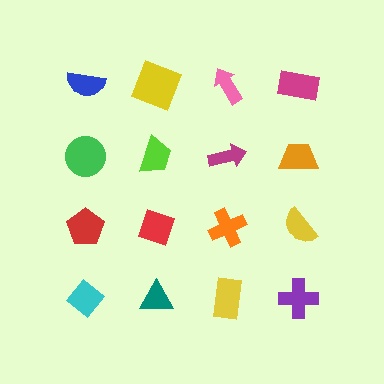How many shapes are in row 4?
4 shapes.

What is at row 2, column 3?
A magenta arrow.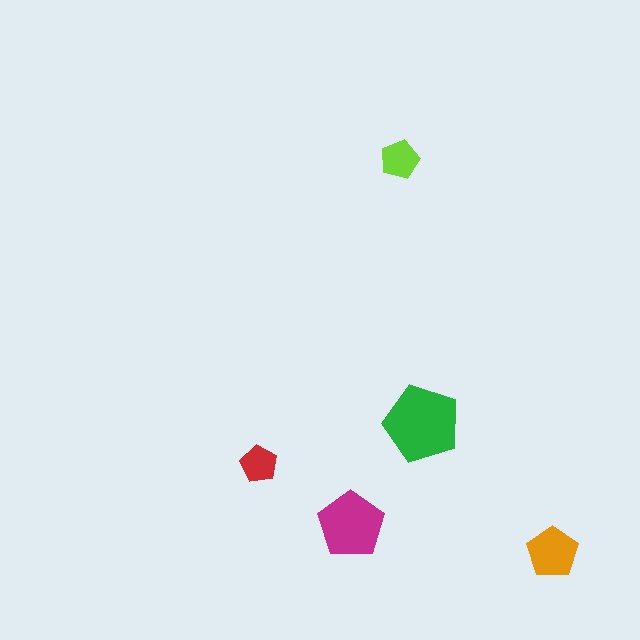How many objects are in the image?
There are 5 objects in the image.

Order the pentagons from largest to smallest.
the green one, the magenta one, the orange one, the lime one, the red one.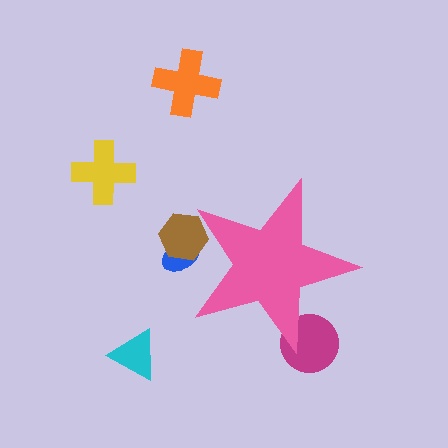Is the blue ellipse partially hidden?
Yes, the blue ellipse is partially hidden behind the pink star.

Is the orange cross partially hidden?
No, the orange cross is fully visible.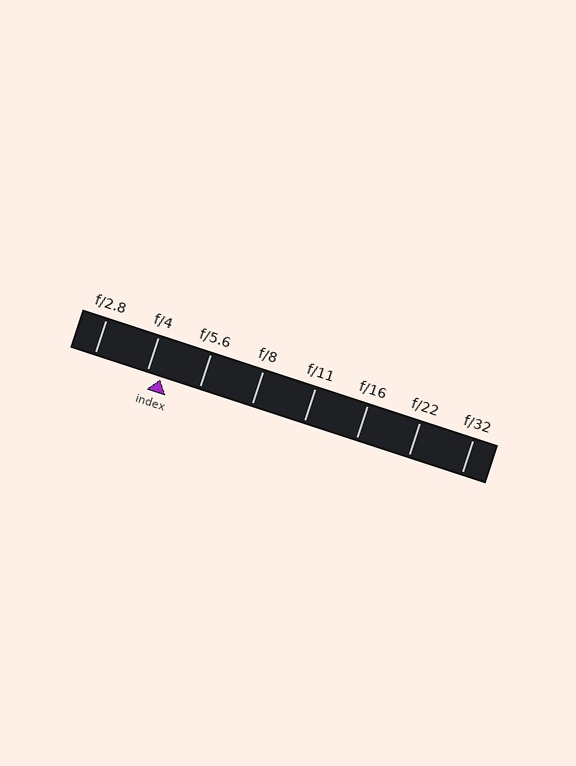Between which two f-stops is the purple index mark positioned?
The index mark is between f/4 and f/5.6.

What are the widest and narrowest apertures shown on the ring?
The widest aperture shown is f/2.8 and the narrowest is f/32.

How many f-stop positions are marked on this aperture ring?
There are 8 f-stop positions marked.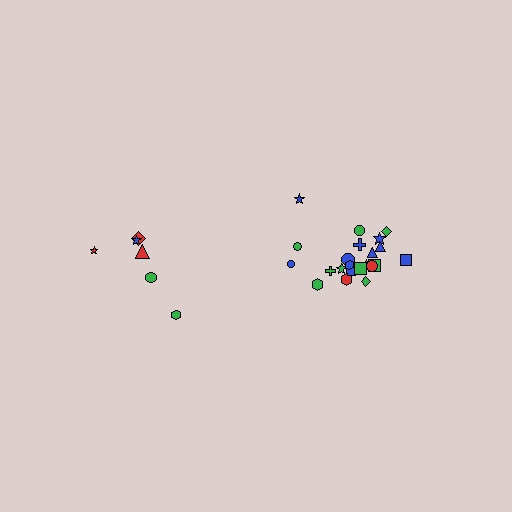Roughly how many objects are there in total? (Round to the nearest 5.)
Roughly 30 objects in total.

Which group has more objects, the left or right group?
The right group.